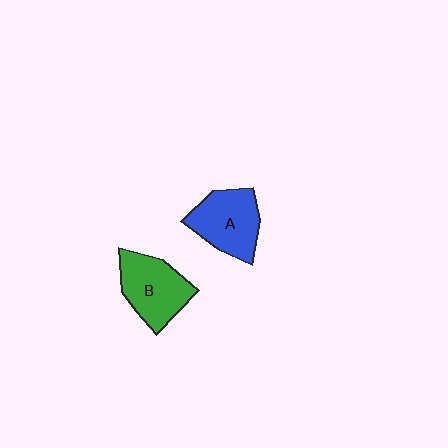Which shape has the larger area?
Shape B (green).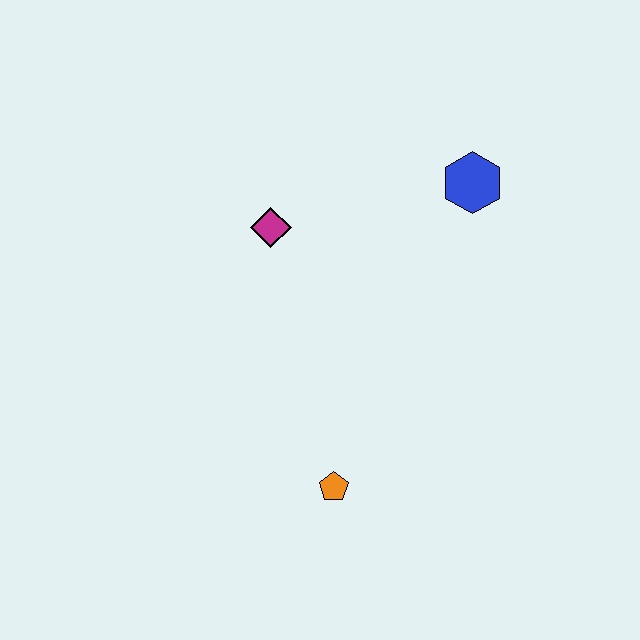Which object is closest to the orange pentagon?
The magenta diamond is closest to the orange pentagon.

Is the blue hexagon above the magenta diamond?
Yes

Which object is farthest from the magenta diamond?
The orange pentagon is farthest from the magenta diamond.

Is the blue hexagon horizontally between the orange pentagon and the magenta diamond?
No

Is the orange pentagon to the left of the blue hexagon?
Yes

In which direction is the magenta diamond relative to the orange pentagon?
The magenta diamond is above the orange pentagon.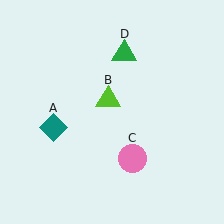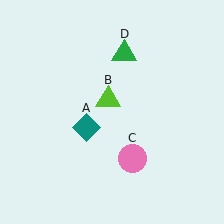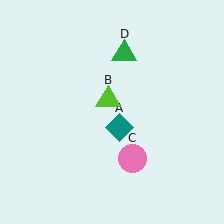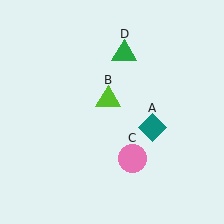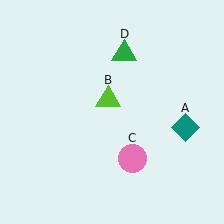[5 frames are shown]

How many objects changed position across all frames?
1 object changed position: teal diamond (object A).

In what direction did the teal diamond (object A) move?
The teal diamond (object A) moved right.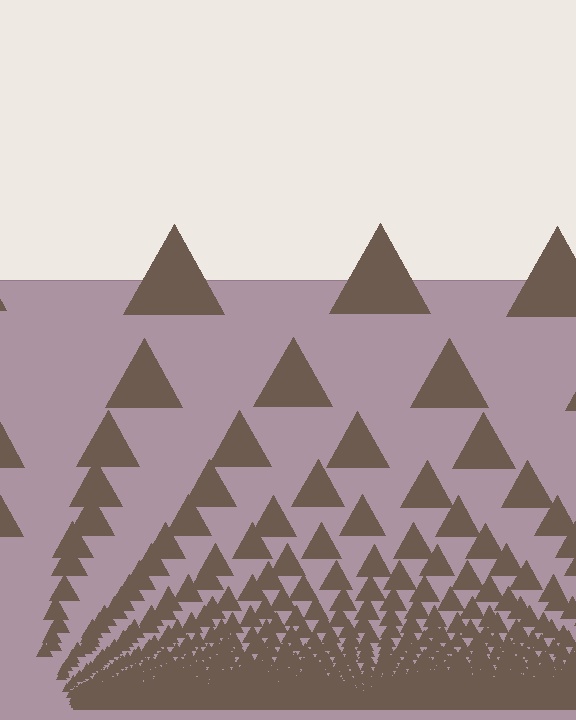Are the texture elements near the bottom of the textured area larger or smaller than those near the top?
Smaller. The gradient is inverted — elements near the bottom are smaller and denser.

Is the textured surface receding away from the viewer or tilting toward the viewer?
The surface appears to tilt toward the viewer. Texture elements get larger and sparser toward the top.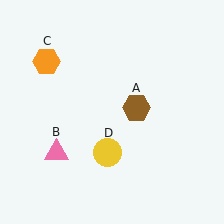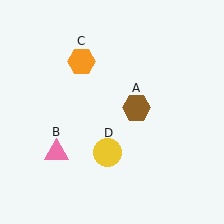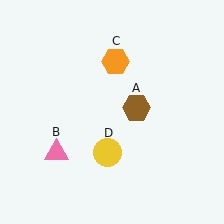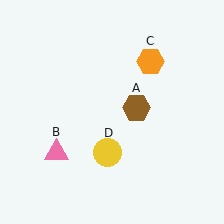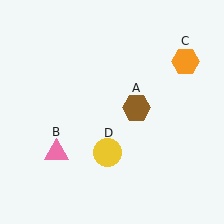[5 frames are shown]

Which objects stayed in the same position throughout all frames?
Brown hexagon (object A) and pink triangle (object B) and yellow circle (object D) remained stationary.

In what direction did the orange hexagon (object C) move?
The orange hexagon (object C) moved right.